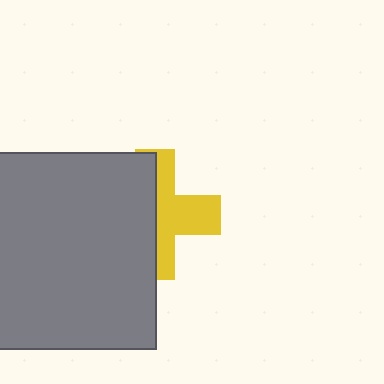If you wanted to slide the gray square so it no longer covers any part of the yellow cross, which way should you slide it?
Slide it left — that is the most direct way to separate the two shapes.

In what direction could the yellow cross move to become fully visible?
The yellow cross could move right. That would shift it out from behind the gray square entirely.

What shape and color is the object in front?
The object in front is a gray square.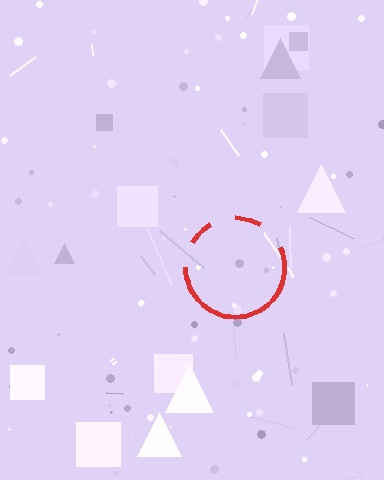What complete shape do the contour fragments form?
The contour fragments form a circle.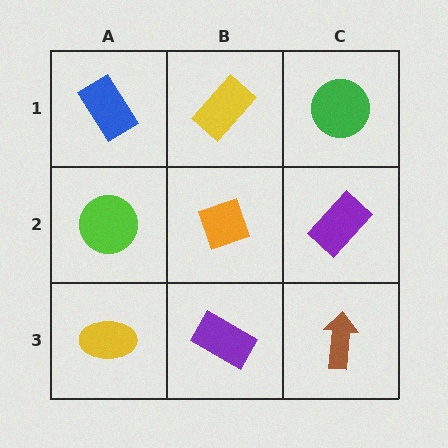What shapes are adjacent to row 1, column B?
An orange diamond (row 2, column B), a blue rectangle (row 1, column A), a green circle (row 1, column C).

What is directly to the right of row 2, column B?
A purple rectangle.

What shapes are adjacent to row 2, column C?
A green circle (row 1, column C), a brown arrow (row 3, column C), an orange diamond (row 2, column B).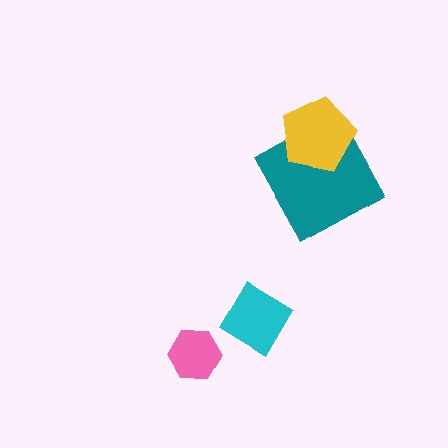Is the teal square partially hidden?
Yes, it is partially covered by another shape.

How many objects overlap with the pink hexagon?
0 objects overlap with the pink hexagon.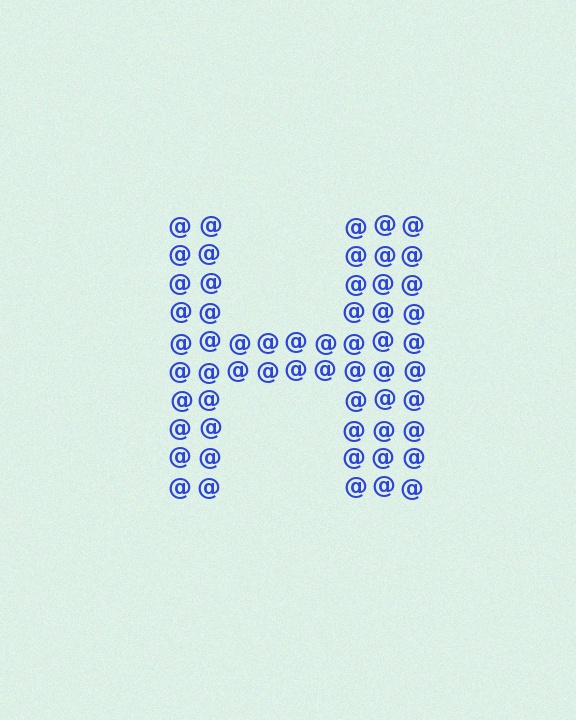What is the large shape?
The large shape is the letter H.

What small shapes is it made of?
It is made of small at signs.